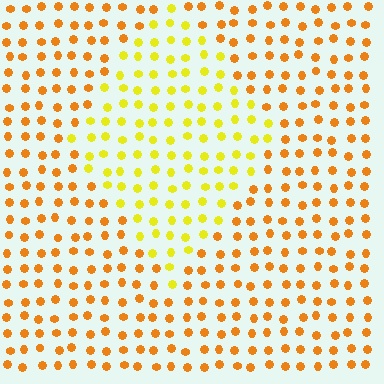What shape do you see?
I see a diamond.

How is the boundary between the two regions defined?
The boundary is defined purely by a slight shift in hue (about 32 degrees). Spacing, size, and orientation are identical on both sides.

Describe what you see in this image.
The image is filled with small orange elements in a uniform arrangement. A diamond-shaped region is visible where the elements are tinted to a slightly different hue, forming a subtle color boundary.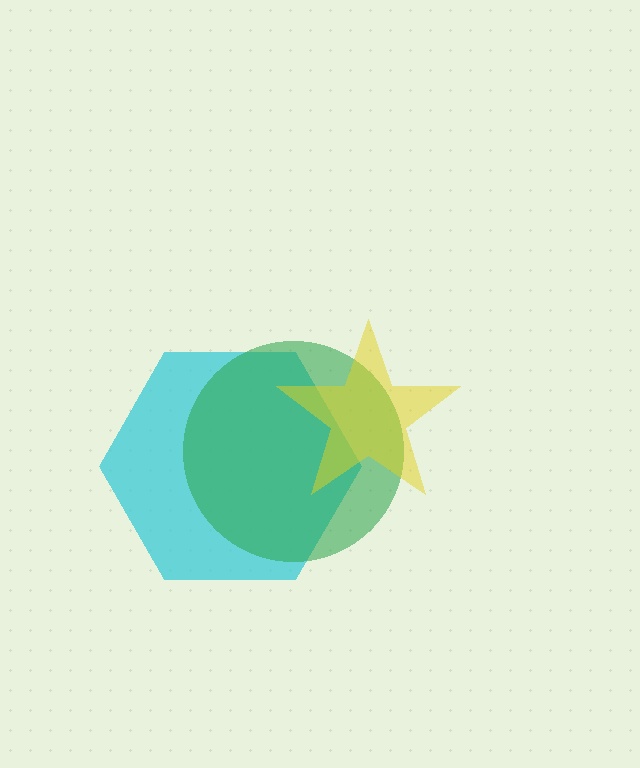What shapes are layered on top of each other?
The layered shapes are: a cyan hexagon, a green circle, a yellow star.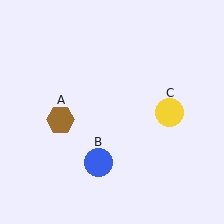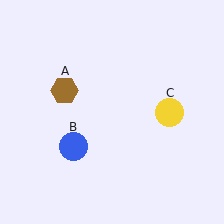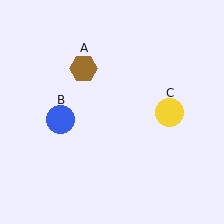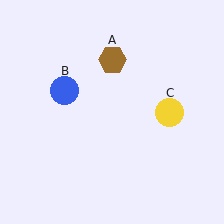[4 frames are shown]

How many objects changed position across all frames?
2 objects changed position: brown hexagon (object A), blue circle (object B).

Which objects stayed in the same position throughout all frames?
Yellow circle (object C) remained stationary.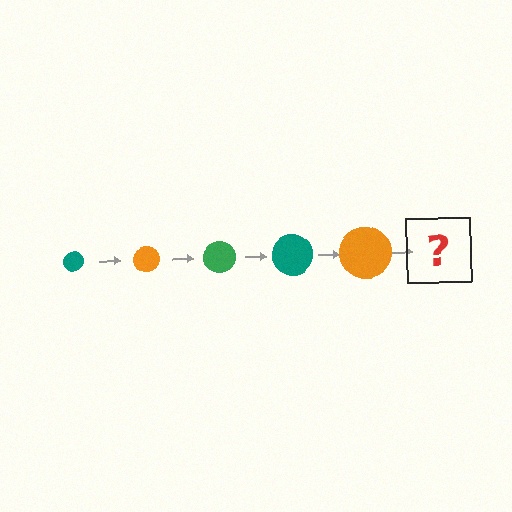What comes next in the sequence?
The next element should be a green circle, larger than the previous one.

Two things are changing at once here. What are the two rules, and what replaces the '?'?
The two rules are that the circle grows larger each step and the color cycles through teal, orange, and green. The '?' should be a green circle, larger than the previous one.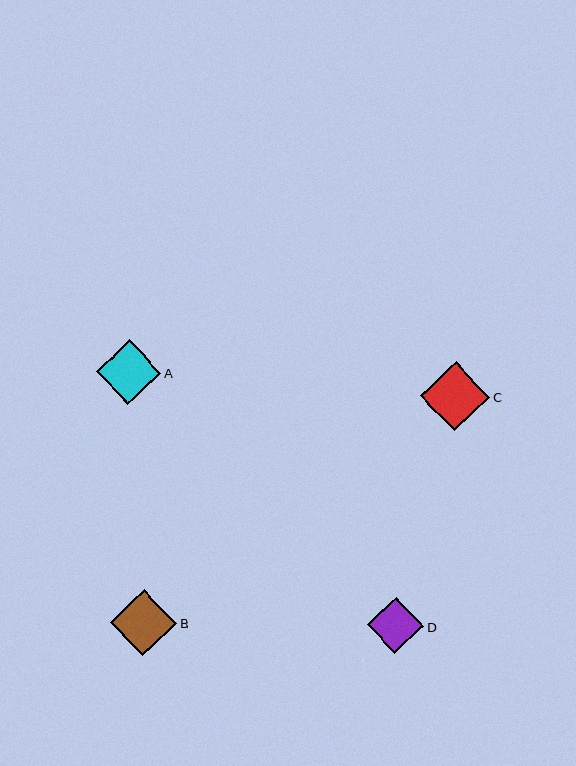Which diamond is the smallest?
Diamond D is the smallest with a size of approximately 56 pixels.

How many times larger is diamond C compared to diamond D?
Diamond C is approximately 1.2 times the size of diamond D.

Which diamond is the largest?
Diamond C is the largest with a size of approximately 69 pixels.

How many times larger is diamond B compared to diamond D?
Diamond B is approximately 1.2 times the size of diamond D.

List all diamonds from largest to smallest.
From largest to smallest: C, B, A, D.